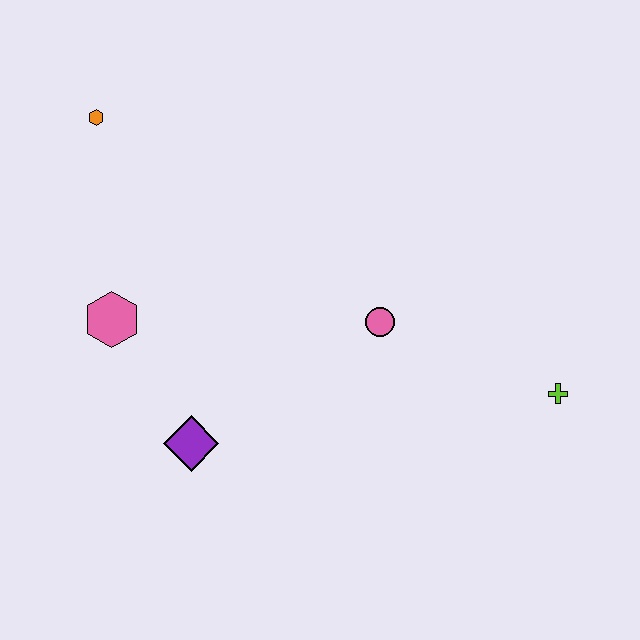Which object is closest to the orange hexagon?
The pink hexagon is closest to the orange hexagon.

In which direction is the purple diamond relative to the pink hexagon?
The purple diamond is below the pink hexagon.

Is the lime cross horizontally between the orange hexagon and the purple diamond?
No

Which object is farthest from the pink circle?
The orange hexagon is farthest from the pink circle.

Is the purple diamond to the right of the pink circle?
No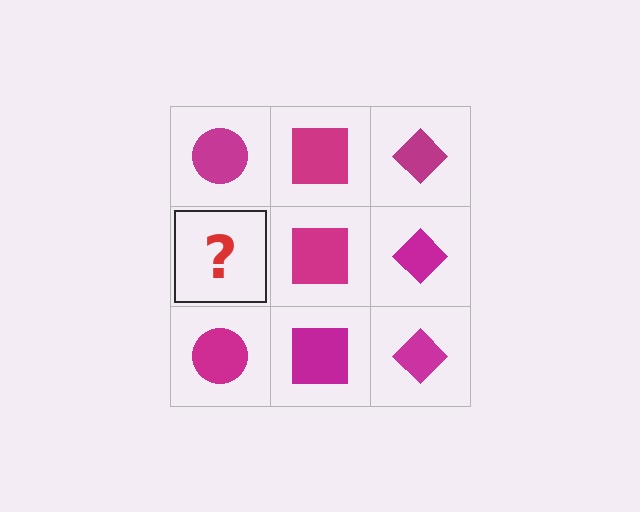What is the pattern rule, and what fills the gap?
The rule is that each column has a consistent shape. The gap should be filled with a magenta circle.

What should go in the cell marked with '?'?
The missing cell should contain a magenta circle.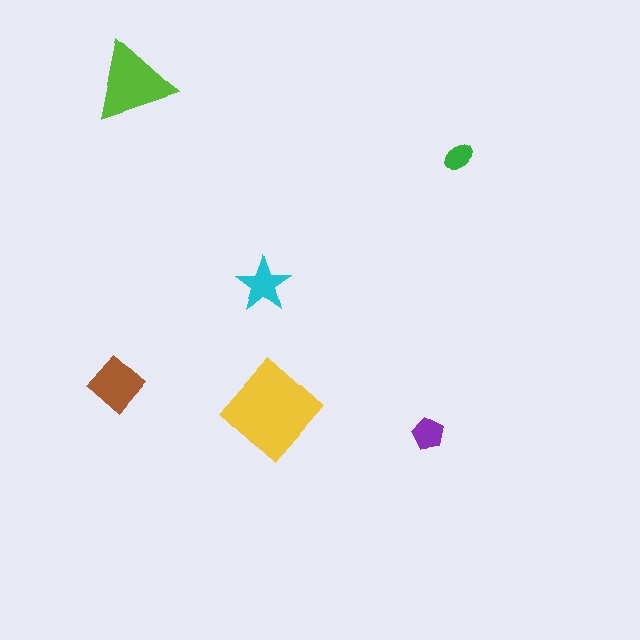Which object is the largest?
The yellow diamond.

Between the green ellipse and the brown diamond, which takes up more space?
The brown diamond.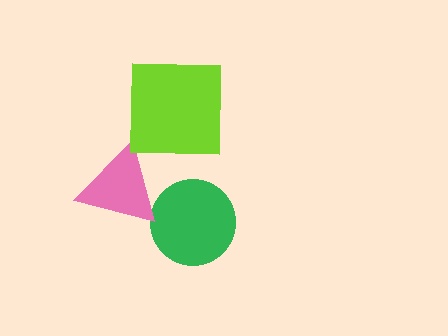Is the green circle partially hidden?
Yes, it is partially covered by another shape.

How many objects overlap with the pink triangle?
1 object overlaps with the pink triangle.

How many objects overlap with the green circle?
1 object overlaps with the green circle.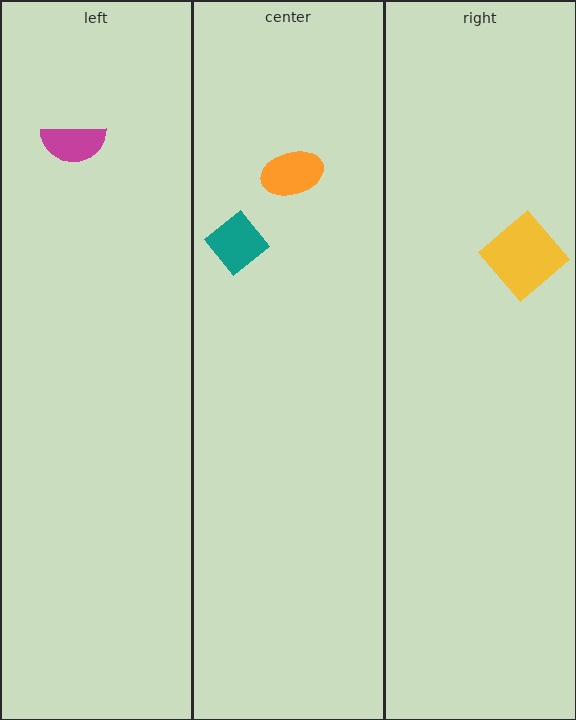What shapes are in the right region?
The yellow diamond.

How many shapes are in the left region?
1.